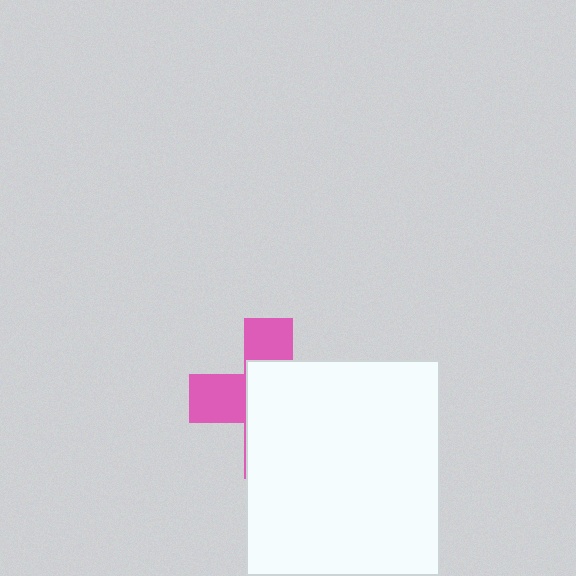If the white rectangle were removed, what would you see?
You would see the complete pink cross.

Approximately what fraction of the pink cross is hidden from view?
Roughly 63% of the pink cross is hidden behind the white rectangle.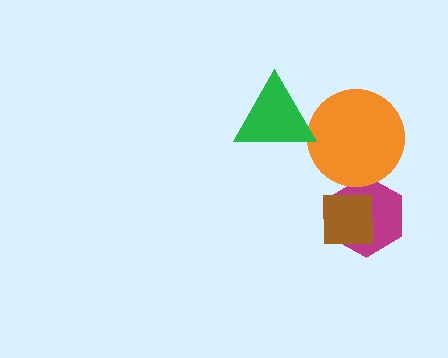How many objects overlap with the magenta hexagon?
2 objects overlap with the magenta hexagon.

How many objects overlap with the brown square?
1 object overlaps with the brown square.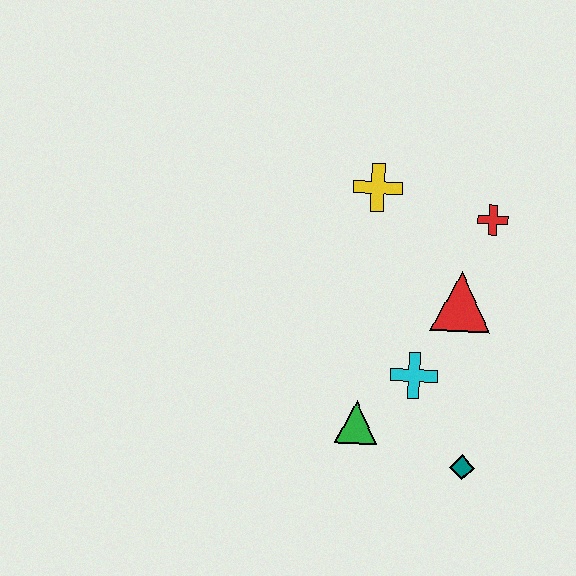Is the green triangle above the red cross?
No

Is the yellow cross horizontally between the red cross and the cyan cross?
No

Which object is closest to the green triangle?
The cyan cross is closest to the green triangle.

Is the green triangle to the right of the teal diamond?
No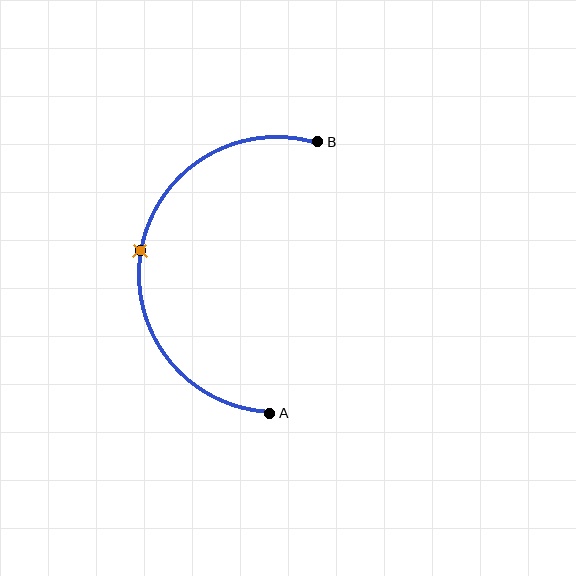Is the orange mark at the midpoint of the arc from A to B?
Yes. The orange mark lies on the arc at equal arc-length from both A and B — it is the arc midpoint.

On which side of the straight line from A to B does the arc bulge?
The arc bulges to the left of the straight line connecting A and B.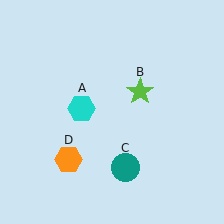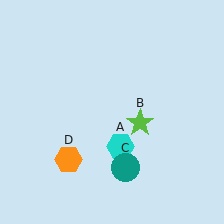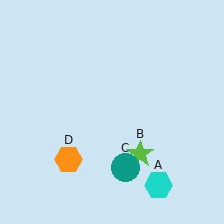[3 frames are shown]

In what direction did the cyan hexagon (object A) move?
The cyan hexagon (object A) moved down and to the right.